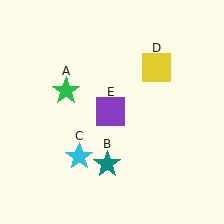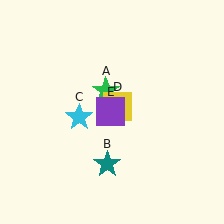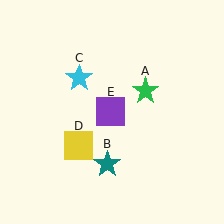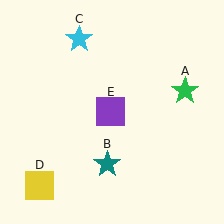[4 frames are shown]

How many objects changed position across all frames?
3 objects changed position: green star (object A), cyan star (object C), yellow square (object D).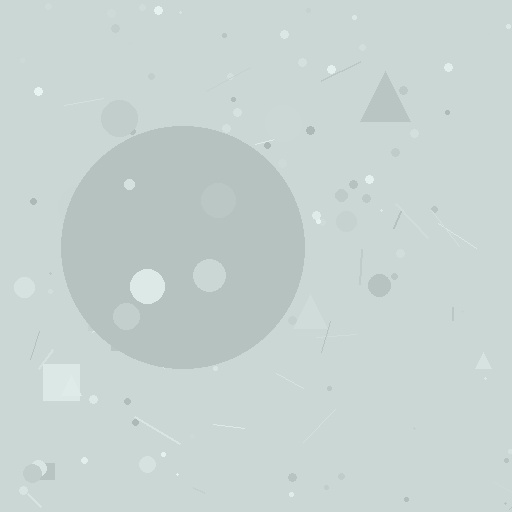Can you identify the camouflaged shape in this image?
The camouflaged shape is a circle.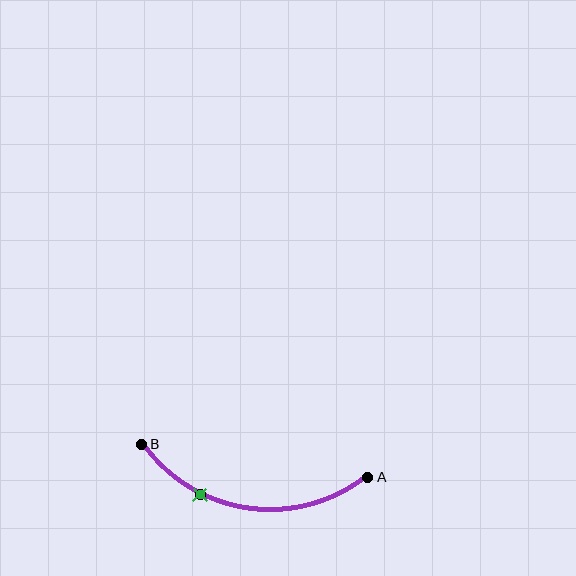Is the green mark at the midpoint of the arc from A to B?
No. The green mark lies on the arc but is closer to endpoint B. The arc midpoint would be at the point on the curve equidistant along the arc from both A and B.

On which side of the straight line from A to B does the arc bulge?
The arc bulges below the straight line connecting A and B.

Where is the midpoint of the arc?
The arc midpoint is the point on the curve farthest from the straight line joining A and B. It sits below that line.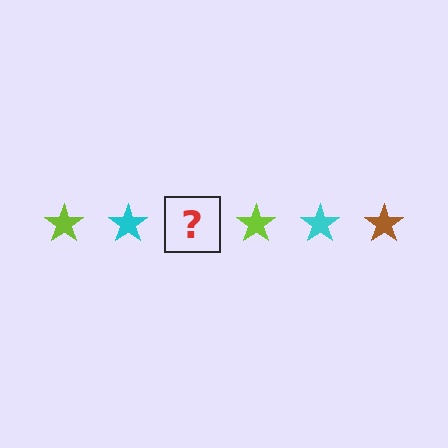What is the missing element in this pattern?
The missing element is a brown star.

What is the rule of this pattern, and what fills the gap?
The rule is that the pattern cycles through lime, cyan, brown stars. The gap should be filled with a brown star.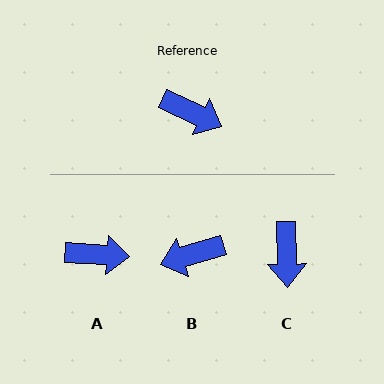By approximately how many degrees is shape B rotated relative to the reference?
Approximately 138 degrees clockwise.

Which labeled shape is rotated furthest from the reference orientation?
B, about 138 degrees away.